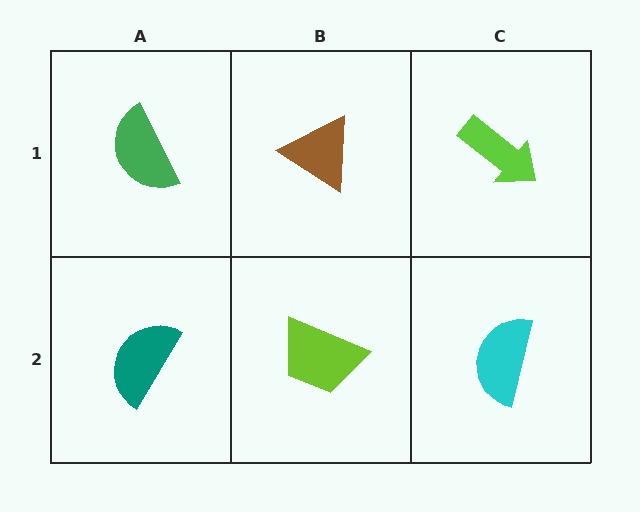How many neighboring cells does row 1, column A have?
2.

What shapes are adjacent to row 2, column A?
A green semicircle (row 1, column A), a lime trapezoid (row 2, column B).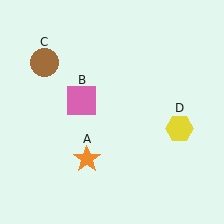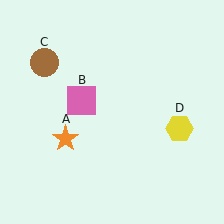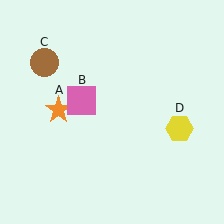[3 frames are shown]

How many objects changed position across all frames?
1 object changed position: orange star (object A).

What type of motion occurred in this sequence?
The orange star (object A) rotated clockwise around the center of the scene.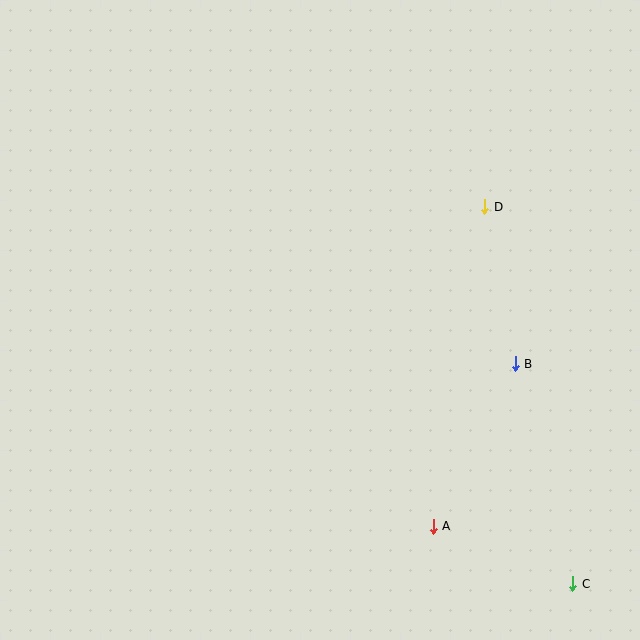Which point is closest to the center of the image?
Point D at (485, 207) is closest to the center.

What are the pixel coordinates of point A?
Point A is at (433, 526).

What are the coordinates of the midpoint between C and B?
The midpoint between C and B is at (544, 474).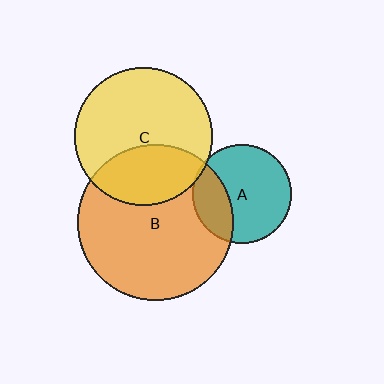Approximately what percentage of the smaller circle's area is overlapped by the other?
Approximately 25%.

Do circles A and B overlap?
Yes.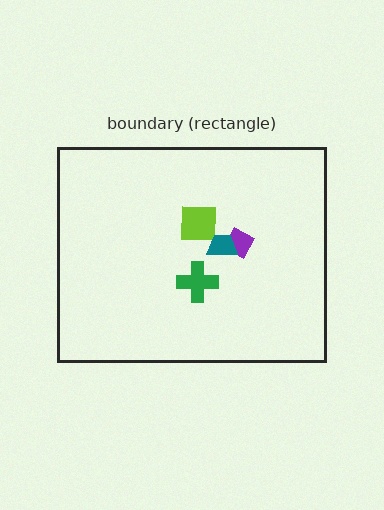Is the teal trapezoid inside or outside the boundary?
Inside.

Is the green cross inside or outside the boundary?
Inside.